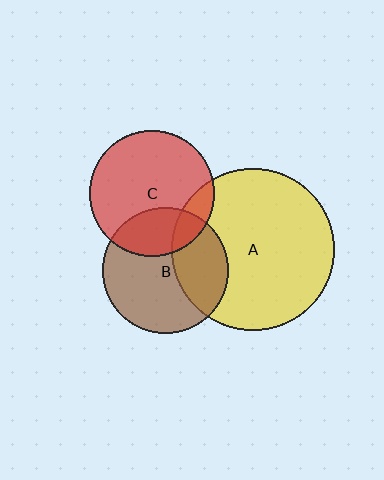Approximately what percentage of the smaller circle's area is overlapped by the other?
Approximately 25%.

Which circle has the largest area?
Circle A (yellow).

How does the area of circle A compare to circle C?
Approximately 1.7 times.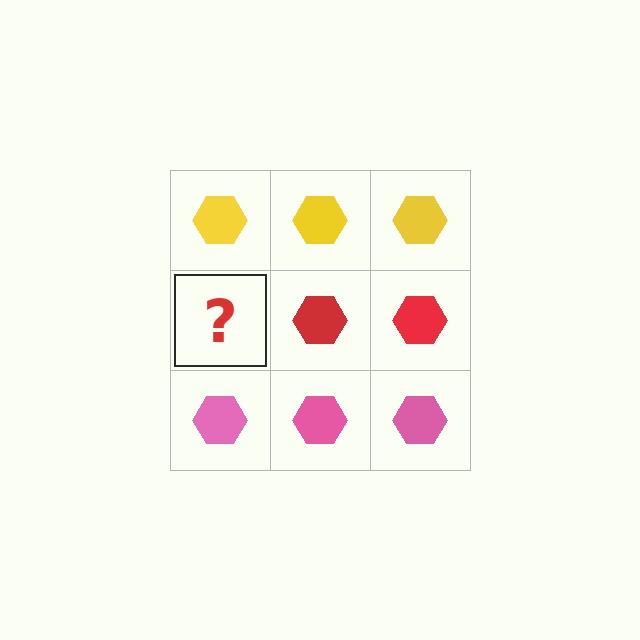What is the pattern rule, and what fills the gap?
The rule is that each row has a consistent color. The gap should be filled with a red hexagon.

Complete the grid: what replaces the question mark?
The question mark should be replaced with a red hexagon.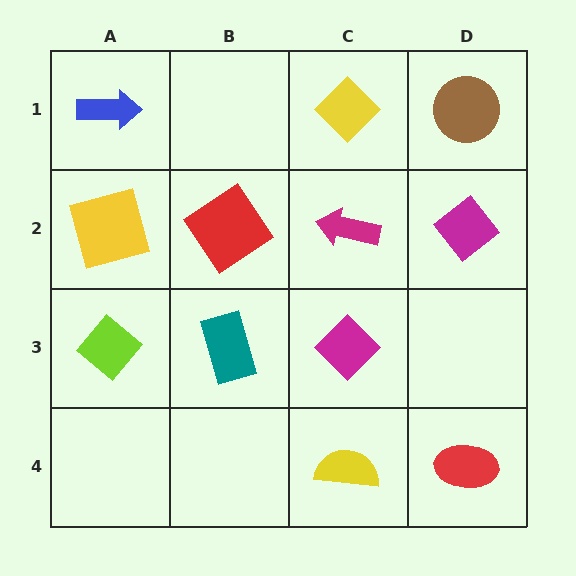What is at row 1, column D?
A brown circle.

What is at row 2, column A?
A yellow square.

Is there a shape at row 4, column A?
No, that cell is empty.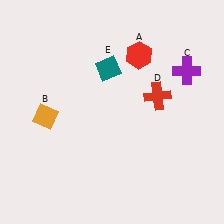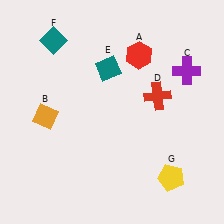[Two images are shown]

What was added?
A teal diamond (F), a yellow pentagon (G) were added in Image 2.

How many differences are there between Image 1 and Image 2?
There are 2 differences between the two images.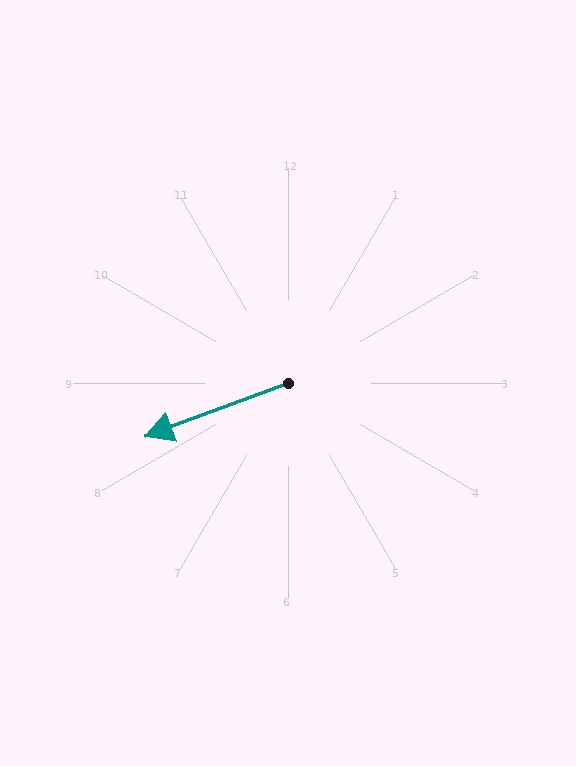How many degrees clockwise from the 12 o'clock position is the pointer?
Approximately 249 degrees.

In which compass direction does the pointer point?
West.